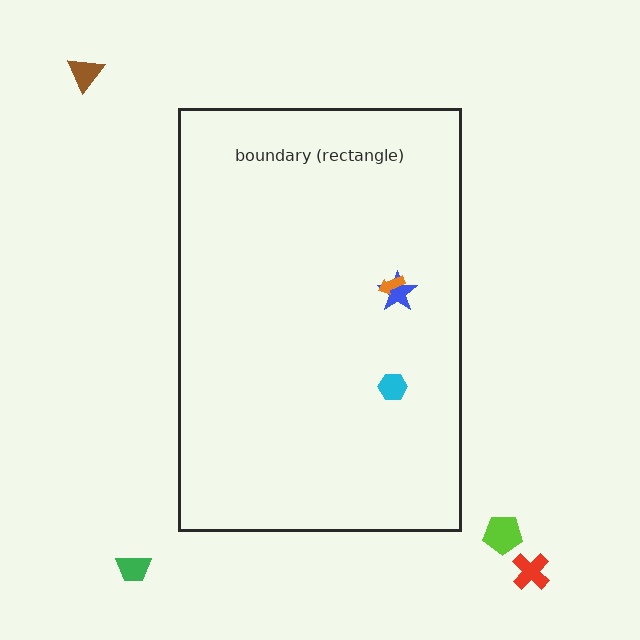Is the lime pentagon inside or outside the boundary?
Outside.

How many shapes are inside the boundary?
3 inside, 4 outside.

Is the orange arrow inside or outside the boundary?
Inside.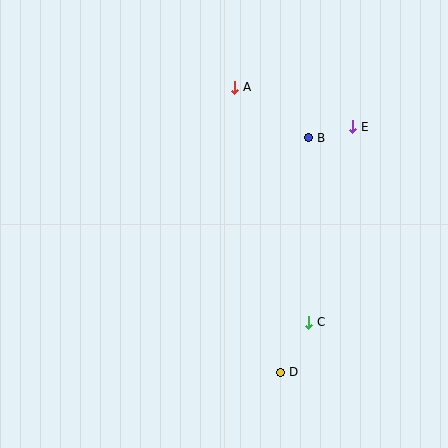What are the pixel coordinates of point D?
Point D is at (281, 372).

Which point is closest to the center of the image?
Point B at (309, 138) is closest to the center.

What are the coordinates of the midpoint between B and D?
The midpoint between B and D is at (295, 255).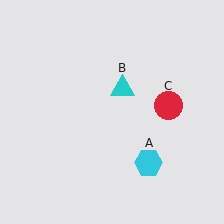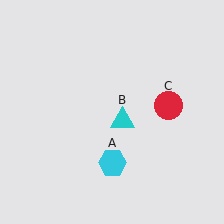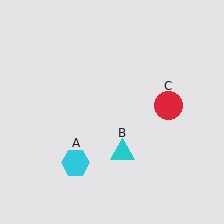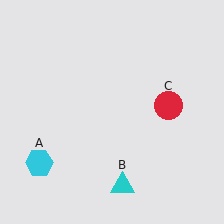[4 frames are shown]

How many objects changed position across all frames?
2 objects changed position: cyan hexagon (object A), cyan triangle (object B).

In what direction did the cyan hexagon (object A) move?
The cyan hexagon (object A) moved left.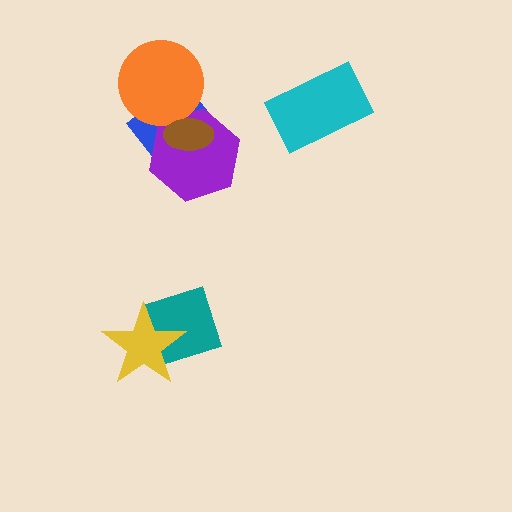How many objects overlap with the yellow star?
1 object overlaps with the yellow star.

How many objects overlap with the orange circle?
3 objects overlap with the orange circle.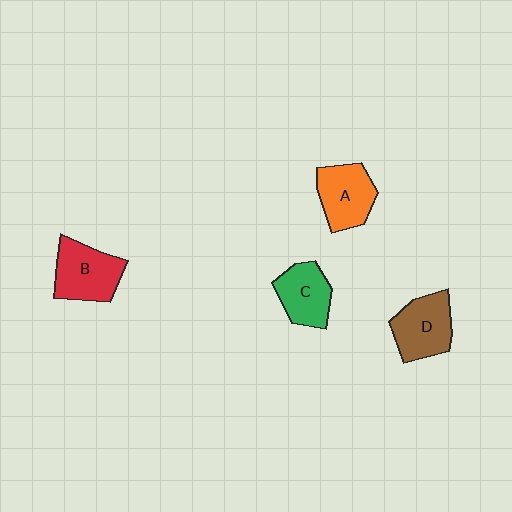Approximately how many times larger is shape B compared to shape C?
Approximately 1.2 times.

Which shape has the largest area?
Shape B (red).